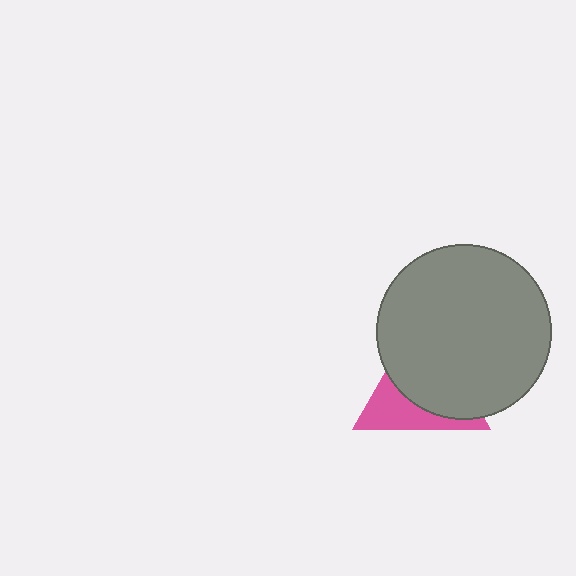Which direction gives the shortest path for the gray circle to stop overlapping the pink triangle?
Moving toward the upper-right gives the shortest separation.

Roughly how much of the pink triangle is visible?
A small part of it is visible (roughly 36%).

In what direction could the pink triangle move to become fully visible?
The pink triangle could move toward the lower-left. That would shift it out from behind the gray circle entirely.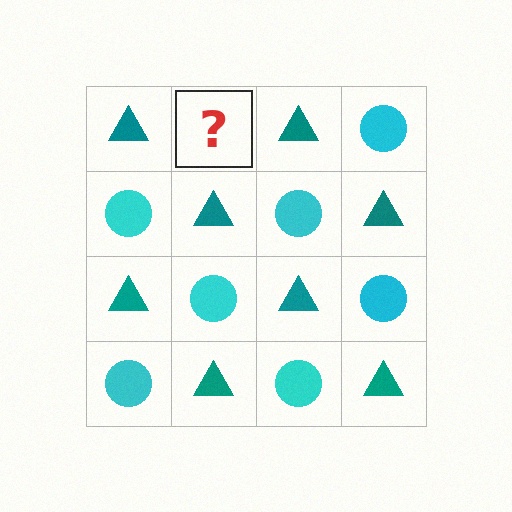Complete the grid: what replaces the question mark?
The question mark should be replaced with a cyan circle.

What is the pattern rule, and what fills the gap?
The rule is that it alternates teal triangle and cyan circle in a checkerboard pattern. The gap should be filled with a cyan circle.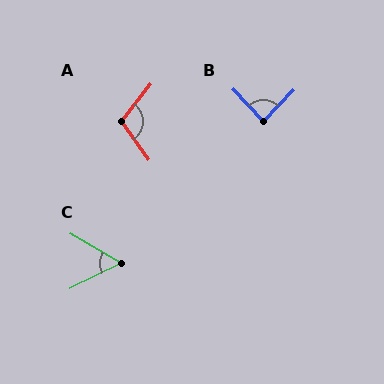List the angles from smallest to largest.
C (57°), B (88°), A (107°).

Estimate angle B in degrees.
Approximately 88 degrees.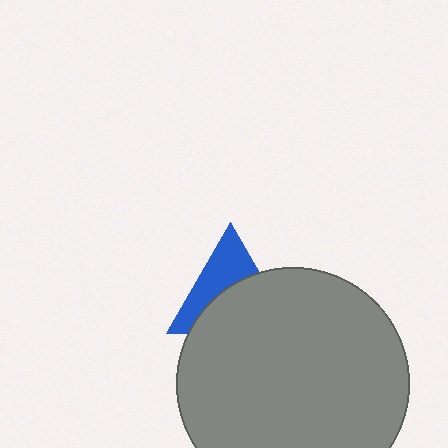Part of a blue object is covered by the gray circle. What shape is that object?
It is a triangle.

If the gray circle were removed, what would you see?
You would see the complete blue triangle.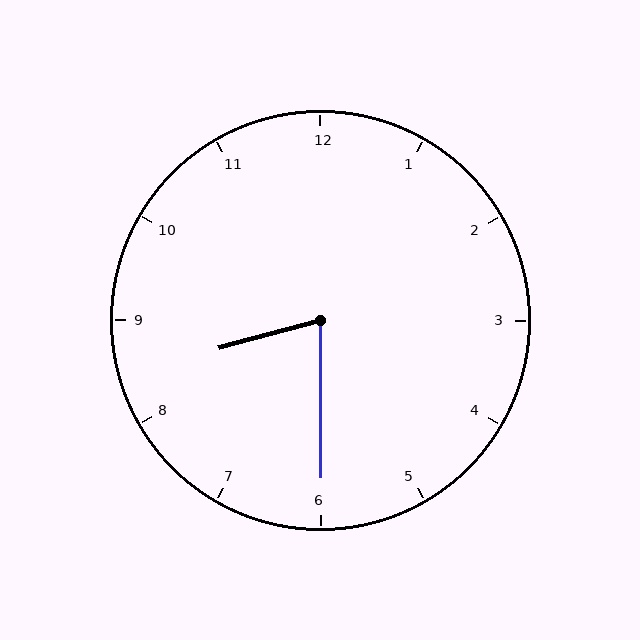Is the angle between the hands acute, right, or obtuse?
It is acute.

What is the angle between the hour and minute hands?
Approximately 75 degrees.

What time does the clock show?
8:30.